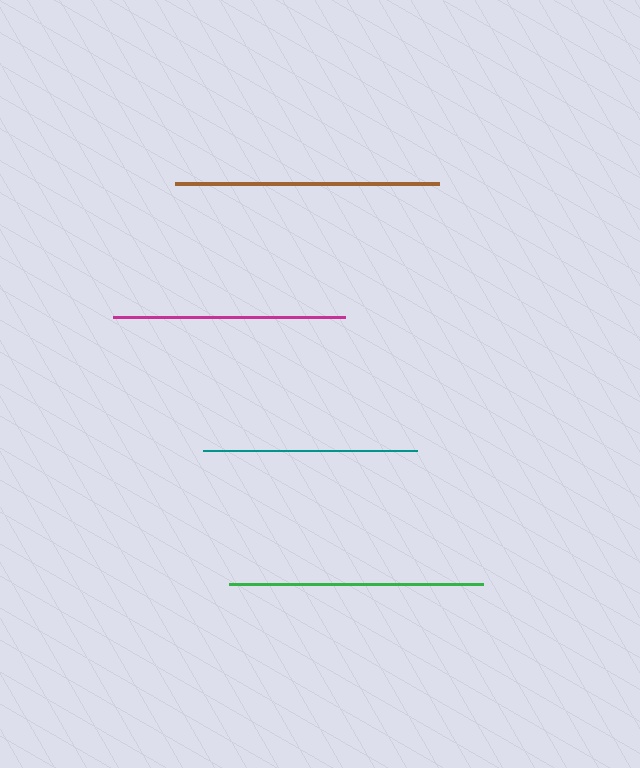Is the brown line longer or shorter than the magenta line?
The brown line is longer than the magenta line.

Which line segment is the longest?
The brown line is the longest at approximately 264 pixels.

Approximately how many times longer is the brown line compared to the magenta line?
The brown line is approximately 1.1 times the length of the magenta line.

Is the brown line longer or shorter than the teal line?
The brown line is longer than the teal line.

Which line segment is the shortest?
The teal line is the shortest at approximately 213 pixels.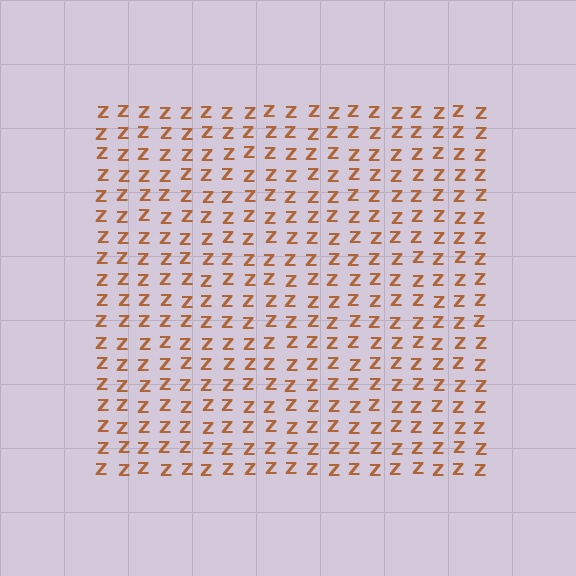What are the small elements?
The small elements are letter Z's.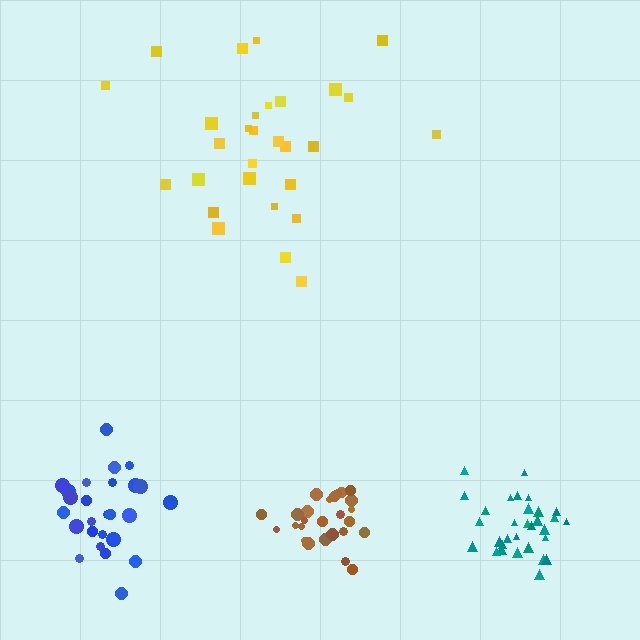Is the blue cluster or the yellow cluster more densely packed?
Blue.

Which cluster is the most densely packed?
Brown.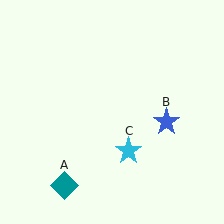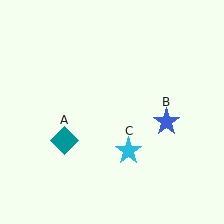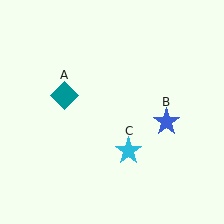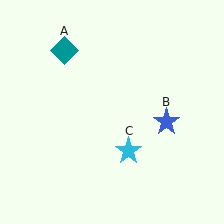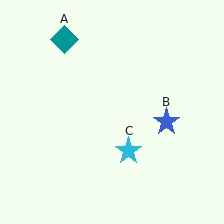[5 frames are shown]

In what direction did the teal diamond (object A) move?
The teal diamond (object A) moved up.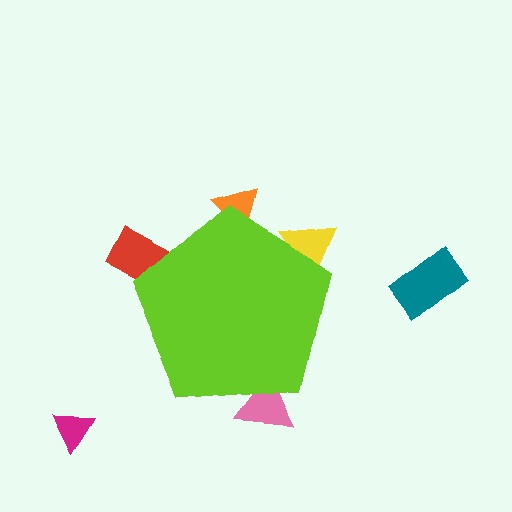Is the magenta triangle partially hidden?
No, the magenta triangle is fully visible.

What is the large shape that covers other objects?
A lime pentagon.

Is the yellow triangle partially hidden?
Yes, the yellow triangle is partially hidden behind the lime pentagon.